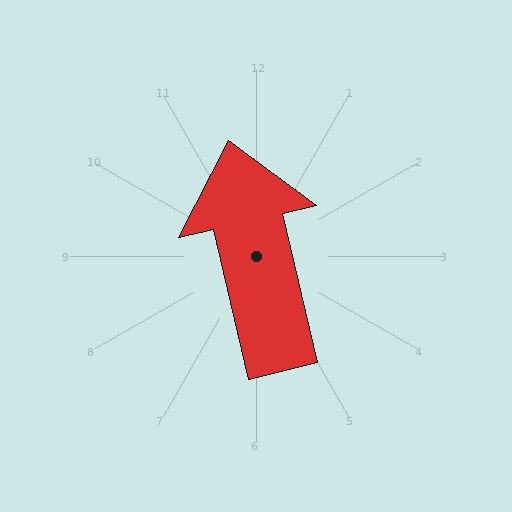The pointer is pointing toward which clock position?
Roughly 12 o'clock.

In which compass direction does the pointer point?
North.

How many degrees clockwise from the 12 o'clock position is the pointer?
Approximately 347 degrees.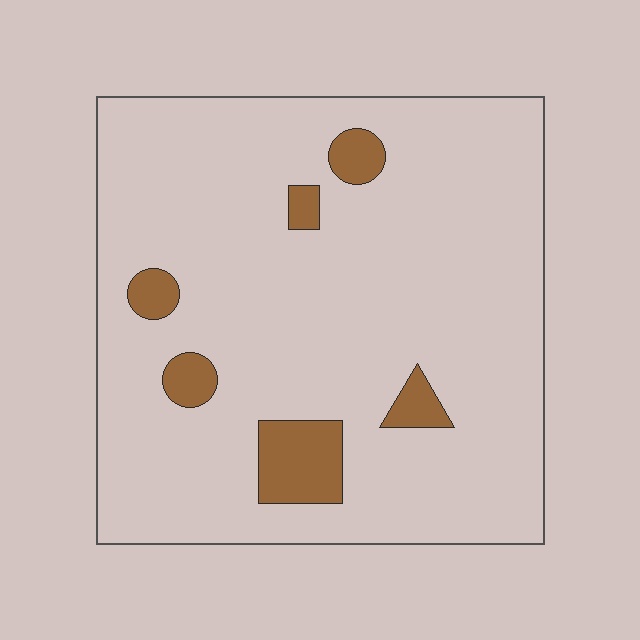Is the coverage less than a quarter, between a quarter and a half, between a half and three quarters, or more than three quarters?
Less than a quarter.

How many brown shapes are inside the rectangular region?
6.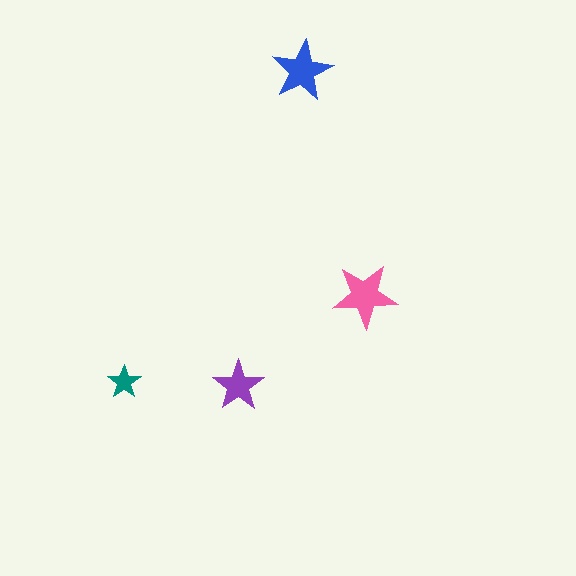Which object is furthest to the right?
The pink star is rightmost.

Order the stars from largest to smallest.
the pink one, the blue one, the purple one, the teal one.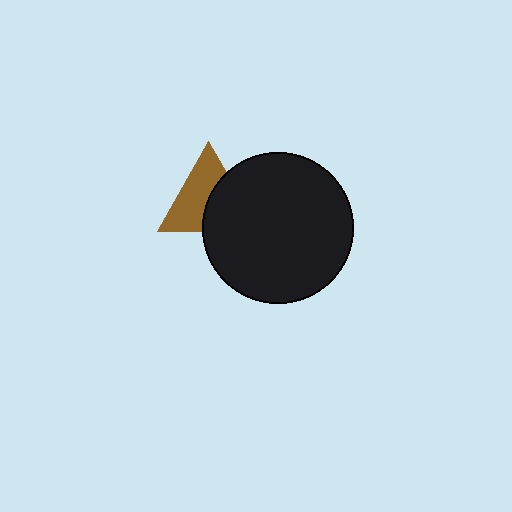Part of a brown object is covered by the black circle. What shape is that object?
It is a triangle.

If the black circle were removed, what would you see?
You would see the complete brown triangle.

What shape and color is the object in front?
The object in front is a black circle.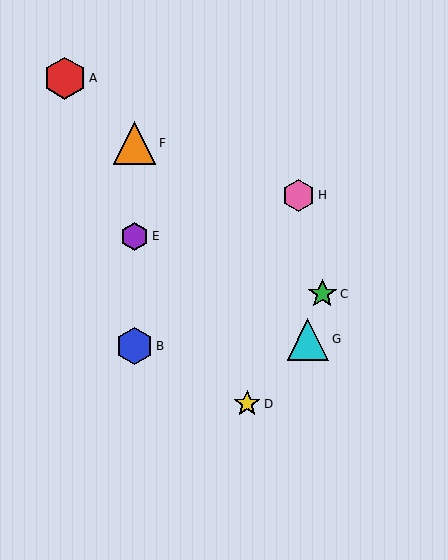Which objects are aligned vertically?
Objects B, E, F are aligned vertically.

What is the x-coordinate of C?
Object C is at x≈322.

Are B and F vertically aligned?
Yes, both are at x≈134.